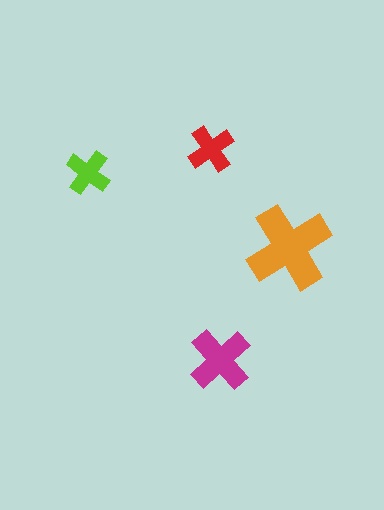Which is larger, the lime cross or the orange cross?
The orange one.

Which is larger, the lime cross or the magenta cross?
The magenta one.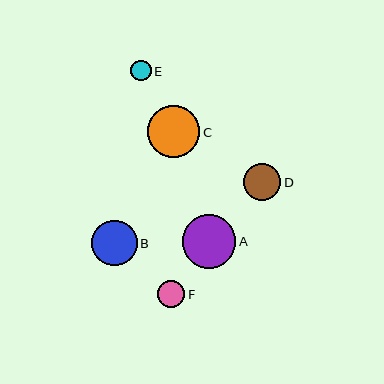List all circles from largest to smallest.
From largest to smallest: A, C, B, D, F, E.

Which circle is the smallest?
Circle E is the smallest with a size of approximately 21 pixels.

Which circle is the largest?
Circle A is the largest with a size of approximately 54 pixels.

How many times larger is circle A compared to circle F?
Circle A is approximately 2.0 times the size of circle F.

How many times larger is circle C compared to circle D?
Circle C is approximately 1.4 times the size of circle D.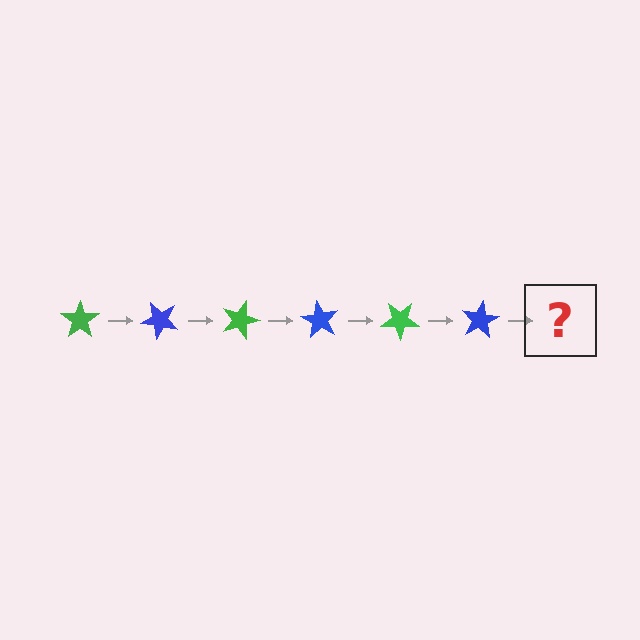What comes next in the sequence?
The next element should be a green star, rotated 270 degrees from the start.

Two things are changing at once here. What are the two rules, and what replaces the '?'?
The two rules are that it rotates 45 degrees each step and the color cycles through green and blue. The '?' should be a green star, rotated 270 degrees from the start.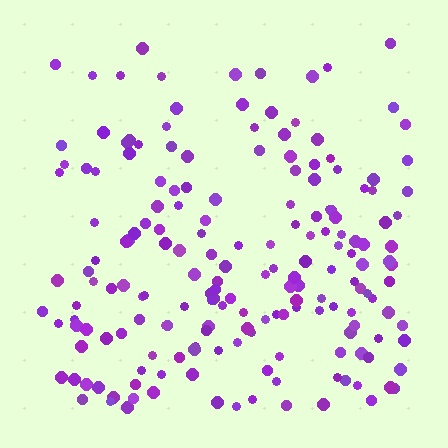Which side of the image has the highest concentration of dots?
The bottom.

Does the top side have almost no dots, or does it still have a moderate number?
Still a moderate number, just noticeably fewer than the bottom.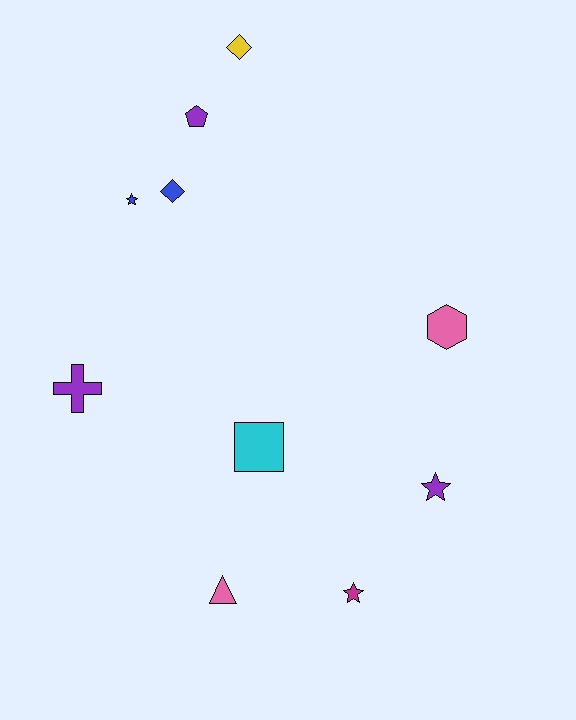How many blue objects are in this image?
There are 2 blue objects.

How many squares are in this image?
There is 1 square.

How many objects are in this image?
There are 10 objects.